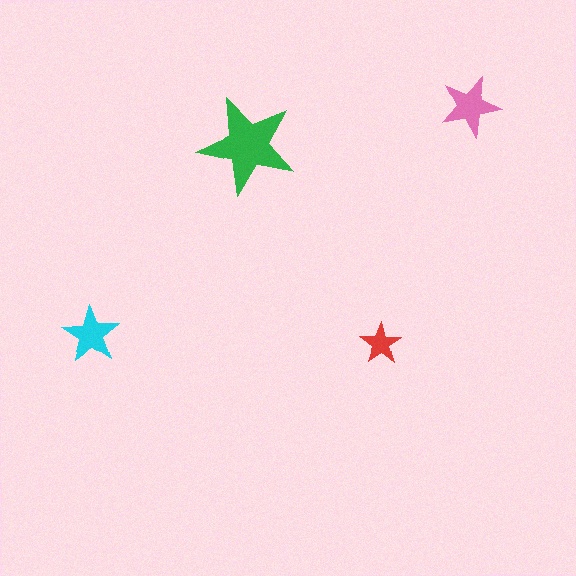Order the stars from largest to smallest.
the green one, the pink one, the cyan one, the red one.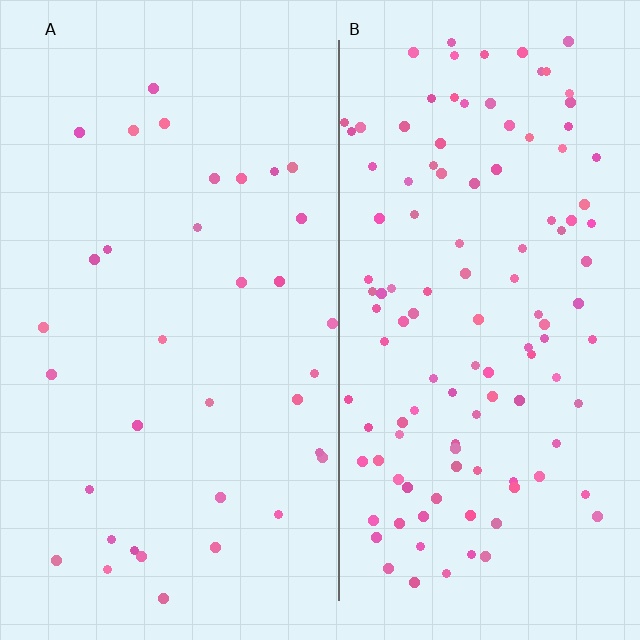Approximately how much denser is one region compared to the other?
Approximately 3.4× — region B over region A.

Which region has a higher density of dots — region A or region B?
B (the right).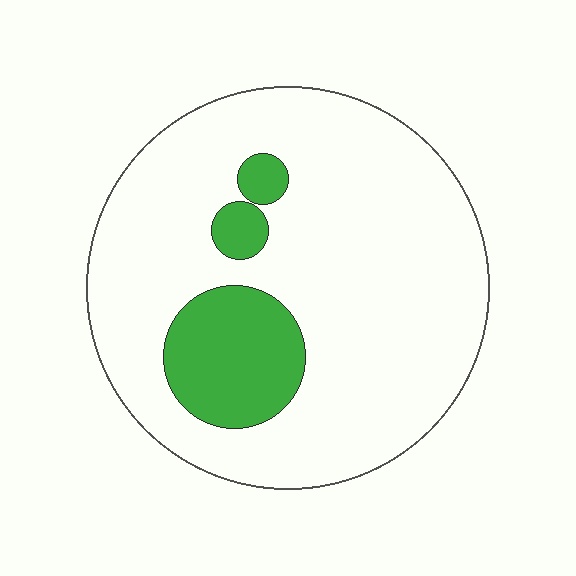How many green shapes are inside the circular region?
3.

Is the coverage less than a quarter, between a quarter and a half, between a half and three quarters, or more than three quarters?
Less than a quarter.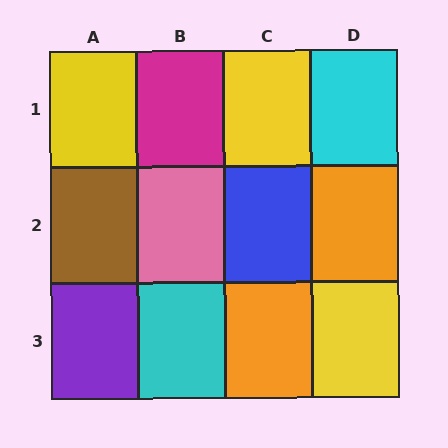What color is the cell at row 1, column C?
Yellow.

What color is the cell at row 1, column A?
Yellow.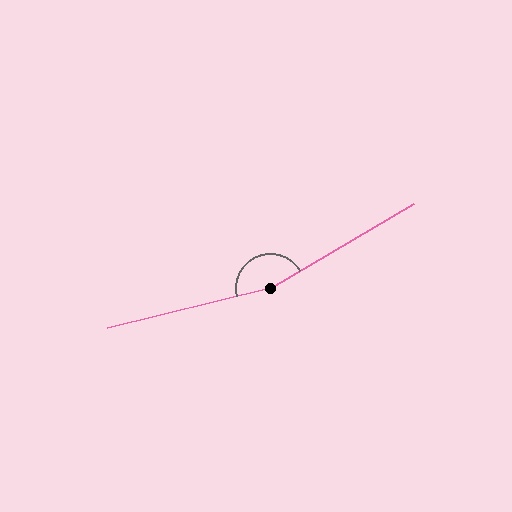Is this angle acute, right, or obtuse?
It is obtuse.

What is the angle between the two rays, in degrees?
Approximately 163 degrees.